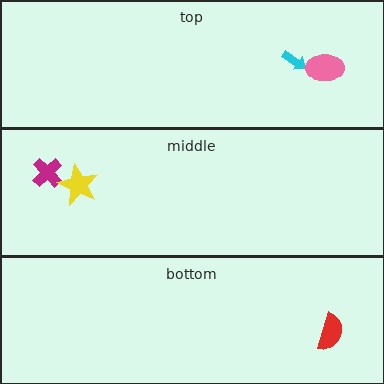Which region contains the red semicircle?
The bottom region.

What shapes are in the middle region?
The magenta cross, the yellow star.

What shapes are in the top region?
The cyan arrow, the pink ellipse.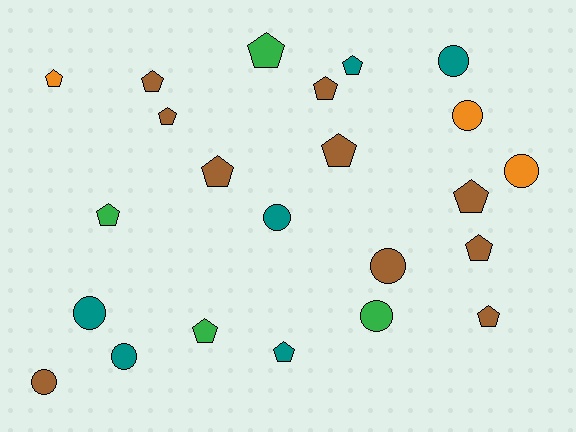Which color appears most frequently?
Brown, with 10 objects.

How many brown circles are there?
There are 2 brown circles.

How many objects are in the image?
There are 23 objects.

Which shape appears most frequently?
Pentagon, with 14 objects.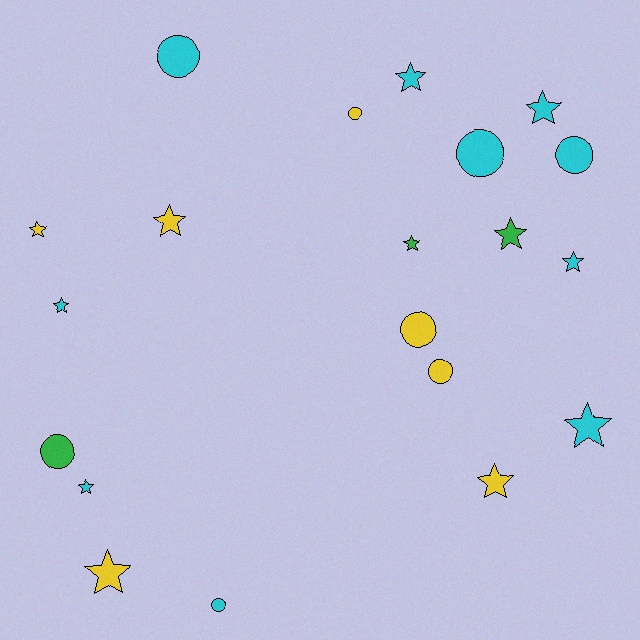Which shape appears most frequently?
Star, with 12 objects.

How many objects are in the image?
There are 20 objects.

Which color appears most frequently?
Cyan, with 10 objects.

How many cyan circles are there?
There are 4 cyan circles.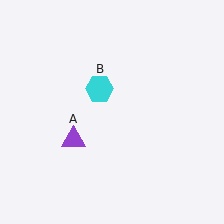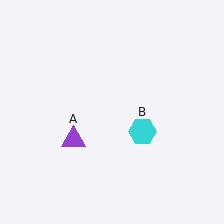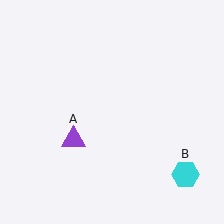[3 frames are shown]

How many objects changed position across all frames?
1 object changed position: cyan hexagon (object B).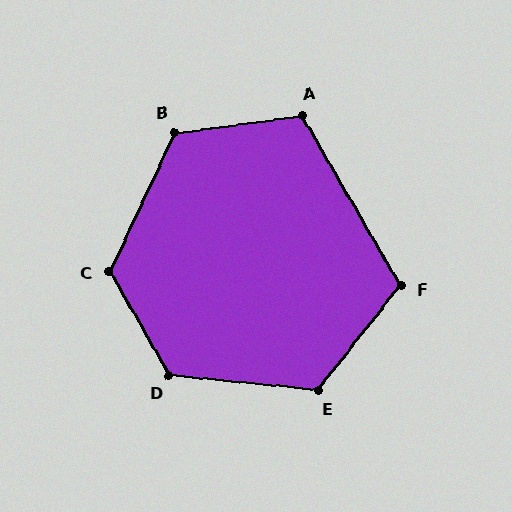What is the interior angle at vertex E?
Approximately 123 degrees (obtuse).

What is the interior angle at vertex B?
Approximately 123 degrees (obtuse).